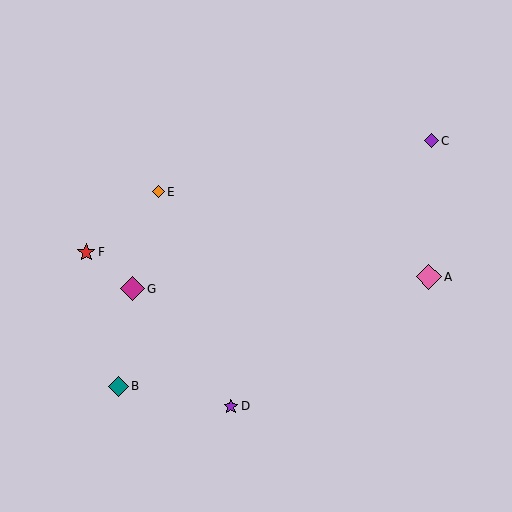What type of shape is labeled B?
Shape B is a teal diamond.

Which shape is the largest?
The pink diamond (labeled A) is the largest.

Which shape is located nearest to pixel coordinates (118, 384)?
The teal diamond (labeled B) at (118, 386) is nearest to that location.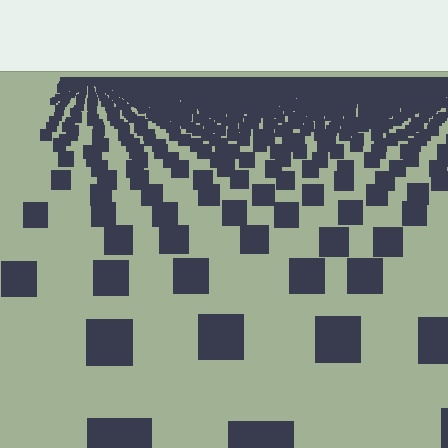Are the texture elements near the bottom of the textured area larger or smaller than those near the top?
Larger. Near the bottom, elements are closer to the viewer and appear at a bigger on-screen size.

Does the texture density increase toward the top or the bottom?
Density increases toward the top.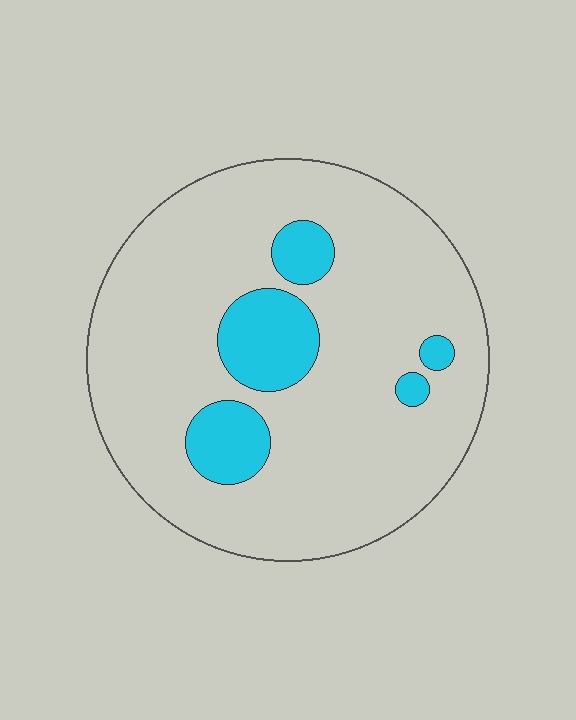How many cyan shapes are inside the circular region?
5.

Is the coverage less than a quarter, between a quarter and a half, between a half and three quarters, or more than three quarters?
Less than a quarter.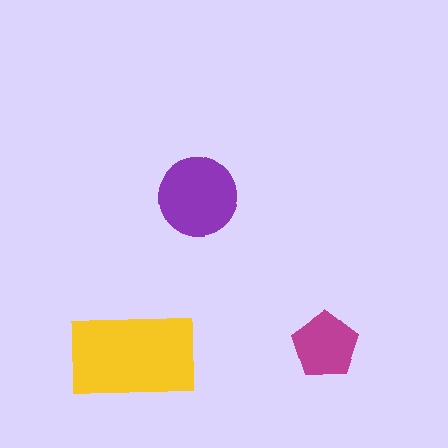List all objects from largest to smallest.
The yellow rectangle, the purple circle, the magenta pentagon.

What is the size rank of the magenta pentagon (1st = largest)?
3rd.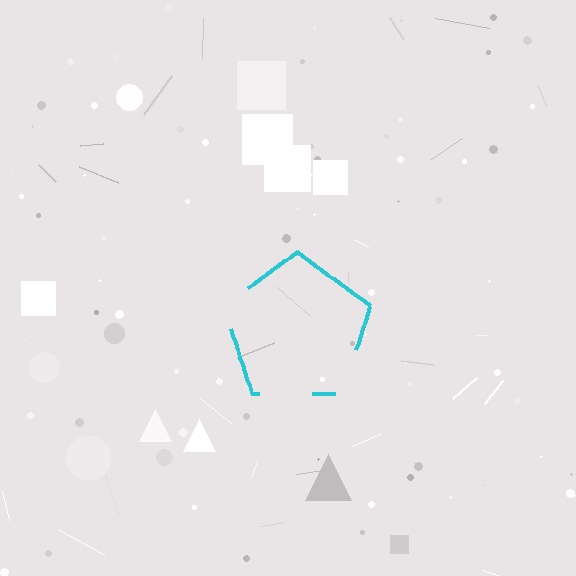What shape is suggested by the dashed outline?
The dashed outline suggests a pentagon.